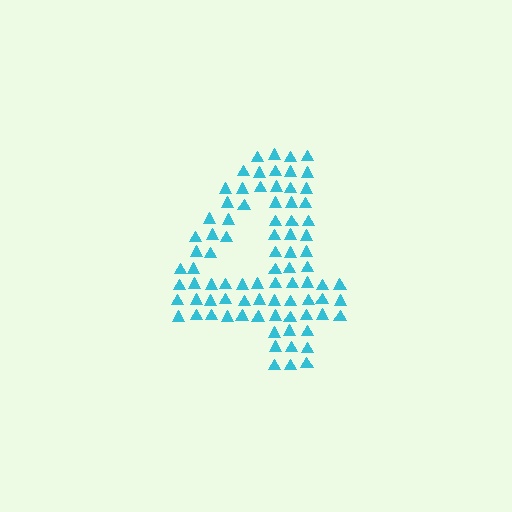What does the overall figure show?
The overall figure shows the digit 4.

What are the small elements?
The small elements are triangles.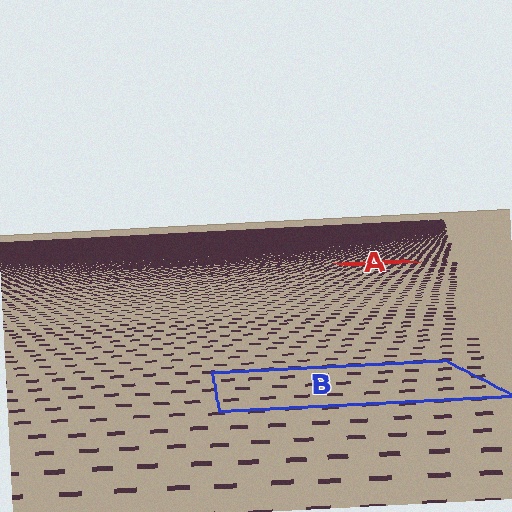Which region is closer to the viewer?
Region B is closer. The texture elements there are larger and more spread out.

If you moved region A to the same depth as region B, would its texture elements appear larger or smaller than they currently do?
They would appear larger. At a closer depth, the same texture elements are projected at a bigger on-screen size.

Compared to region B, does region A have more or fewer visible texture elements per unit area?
Region A has more texture elements per unit area — they are packed more densely because it is farther away.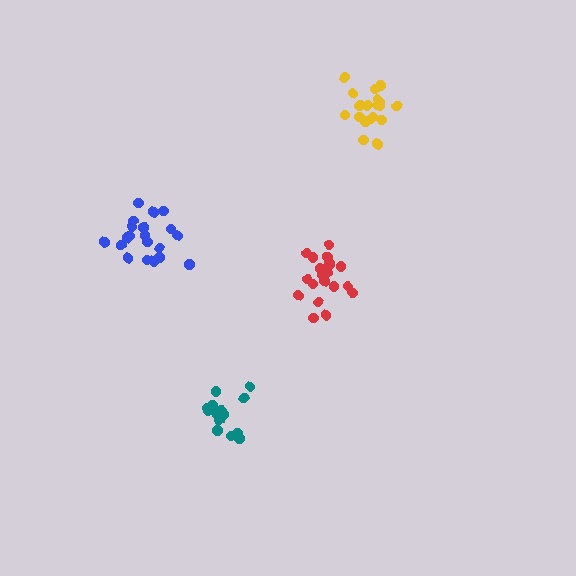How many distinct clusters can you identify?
There are 4 distinct clusters.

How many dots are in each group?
Group 1: 20 dots, Group 2: 15 dots, Group 3: 19 dots, Group 4: 21 dots (75 total).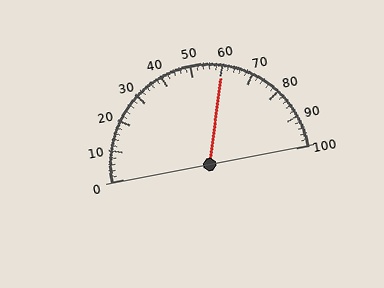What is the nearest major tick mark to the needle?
The nearest major tick mark is 60.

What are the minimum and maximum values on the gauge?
The gauge ranges from 0 to 100.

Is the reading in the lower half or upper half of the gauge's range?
The reading is in the upper half of the range (0 to 100).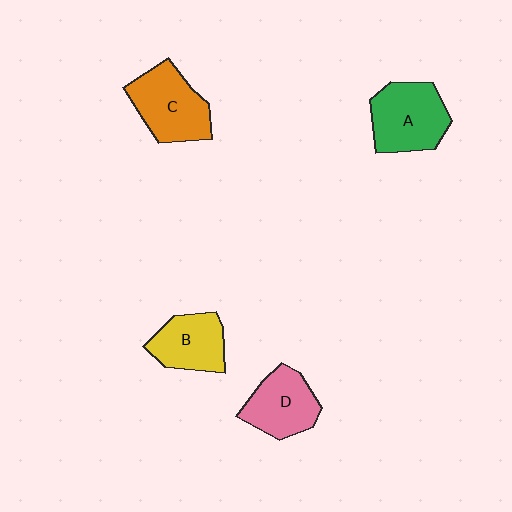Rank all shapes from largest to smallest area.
From largest to smallest: A (green), C (orange), D (pink), B (yellow).